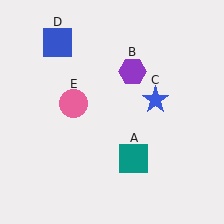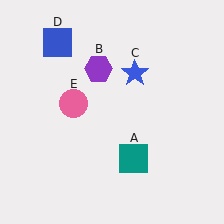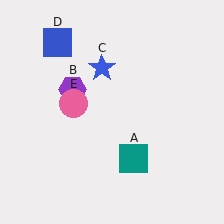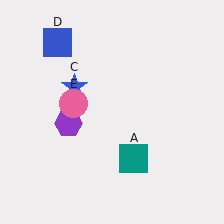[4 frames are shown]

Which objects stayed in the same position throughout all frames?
Teal square (object A) and blue square (object D) and pink circle (object E) remained stationary.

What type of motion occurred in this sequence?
The purple hexagon (object B), blue star (object C) rotated counterclockwise around the center of the scene.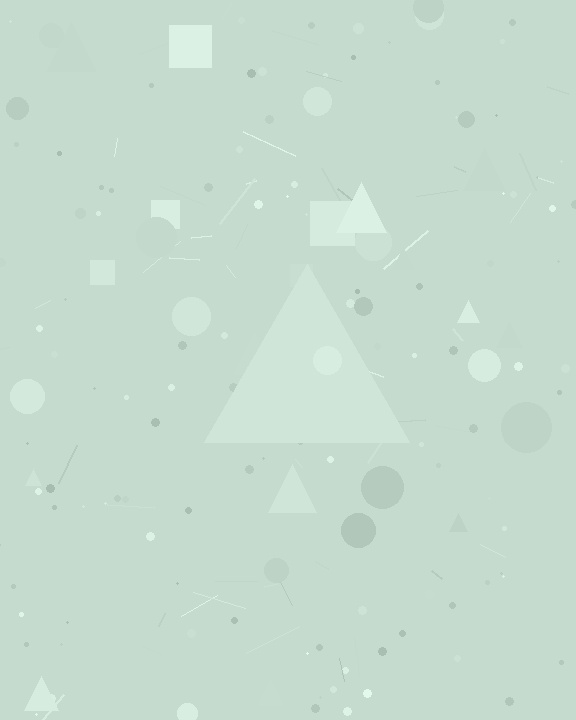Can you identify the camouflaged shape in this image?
The camouflaged shape is a triangle.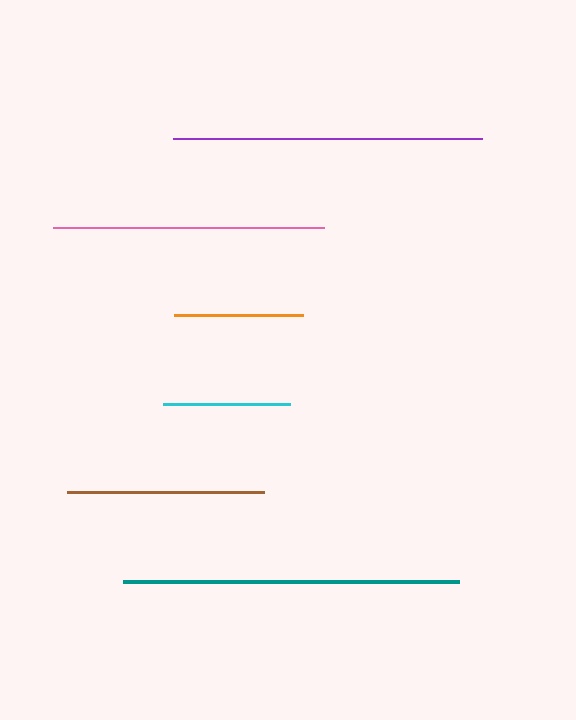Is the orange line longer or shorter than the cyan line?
The orange line is longer than the cyan line.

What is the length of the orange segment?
The orange segment is approximately 128 pixels long.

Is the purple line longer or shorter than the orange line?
The purple line is longer than the orange line.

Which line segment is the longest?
The teal line is the longest at approximately 336 pixels.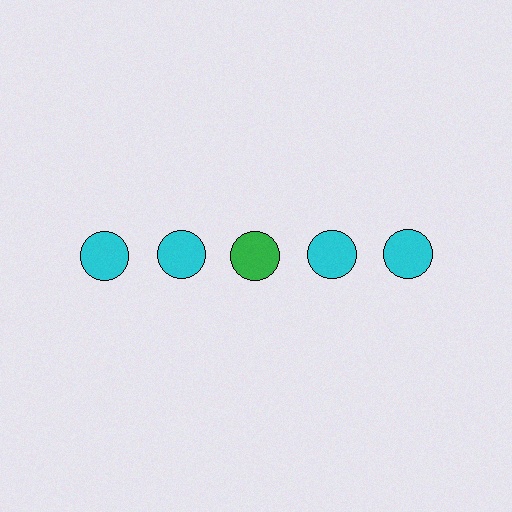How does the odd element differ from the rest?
It has a different color: green instead of cyan.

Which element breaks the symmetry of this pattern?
The green circle in the top row, center column breaks the symmetry. All other shapes are cyan circles.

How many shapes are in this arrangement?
There are 5 shapes arranged in a grid pattern.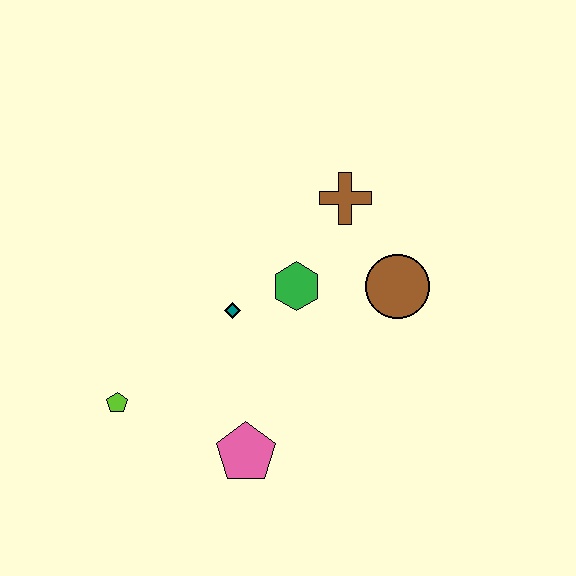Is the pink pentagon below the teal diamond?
Yes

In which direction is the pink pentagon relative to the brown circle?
The pink pentagon is below the brown circle.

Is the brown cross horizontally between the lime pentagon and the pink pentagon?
No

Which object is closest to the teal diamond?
The green hexagon is closest to the teal diamond.